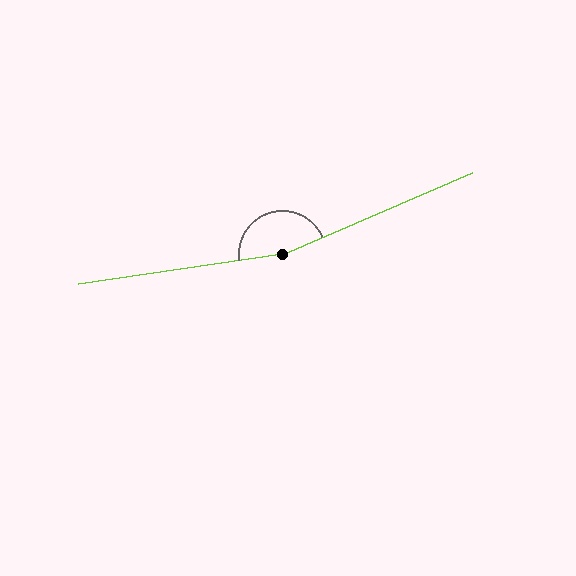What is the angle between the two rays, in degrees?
Approximately 165 degrees.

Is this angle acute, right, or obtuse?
It is obtuse.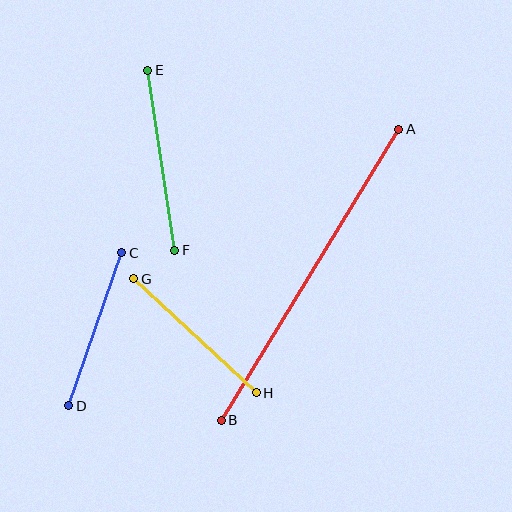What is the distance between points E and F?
The distance is approximately 182 pixels.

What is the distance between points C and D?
The distance is approximately 162 pixels.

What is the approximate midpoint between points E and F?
The midpoint is at approximately (161, 160) pixels.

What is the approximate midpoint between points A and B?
The midpoint is at approximately (310, 275) pixels.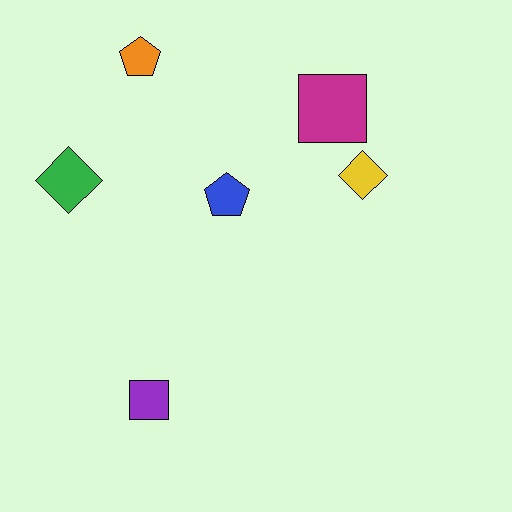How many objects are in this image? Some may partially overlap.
There are 6 objects.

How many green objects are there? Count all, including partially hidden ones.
There is 1 green object.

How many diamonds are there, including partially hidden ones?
There are 2 diamonds.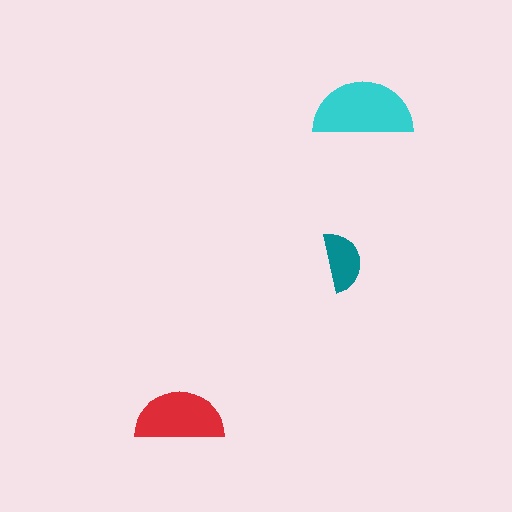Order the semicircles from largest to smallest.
the cyan one, the red one, the teal one.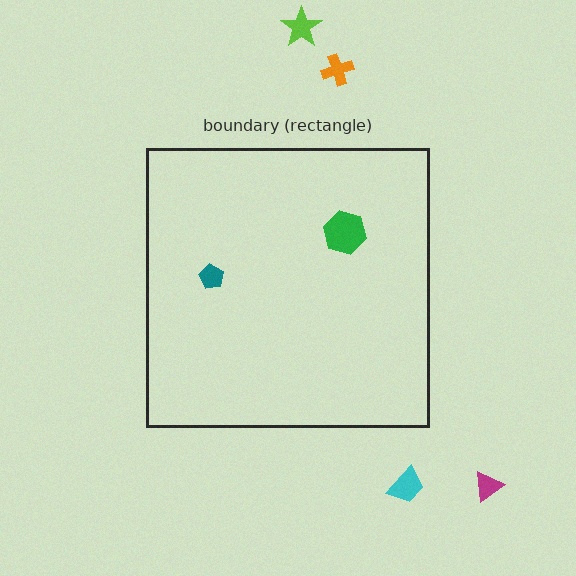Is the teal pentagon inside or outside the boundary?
Inside.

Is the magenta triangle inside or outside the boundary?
Outside.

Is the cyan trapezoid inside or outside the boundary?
Outside.